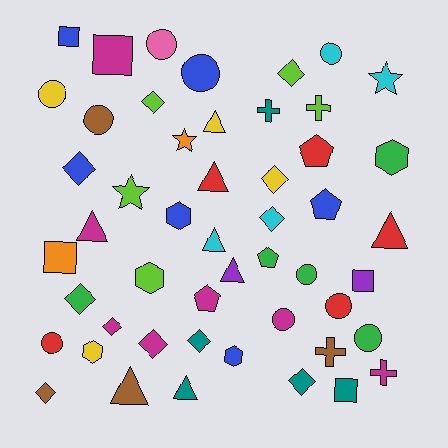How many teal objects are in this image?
There are 5 teal objects.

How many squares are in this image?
There are 5 squares.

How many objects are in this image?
There are 50 objects.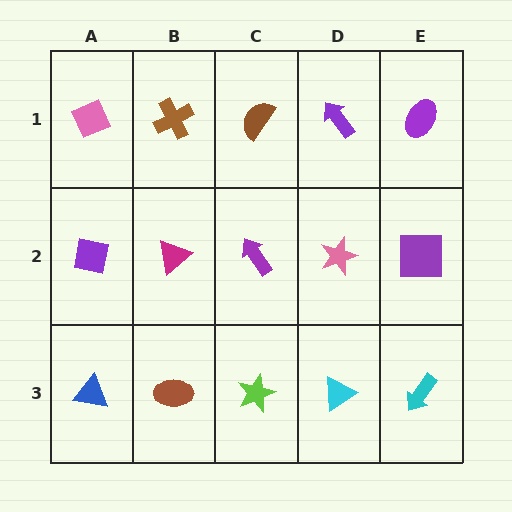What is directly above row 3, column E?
A purple square.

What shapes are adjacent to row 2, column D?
A purple arrow (row 1, column D), a cyan triangle (row 3, column D), a purple arrow (row 2, column C), a purple square (row 2, column E).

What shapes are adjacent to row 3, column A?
A purple square (row 2, column A), a brown ellipse (row 3, column B).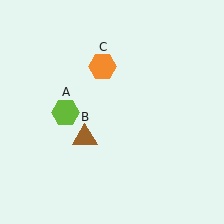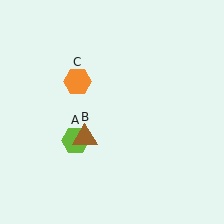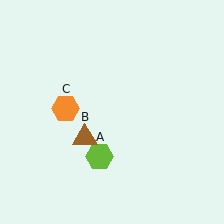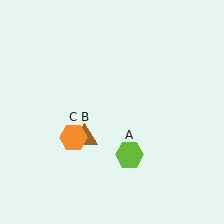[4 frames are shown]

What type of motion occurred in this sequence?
The lime hexagon (object A), orange hexagon (object C) rotated counterclockwise around the center of the scene.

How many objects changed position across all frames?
2 objects changed position: lime hexagon (object A), orange hexagon (object C).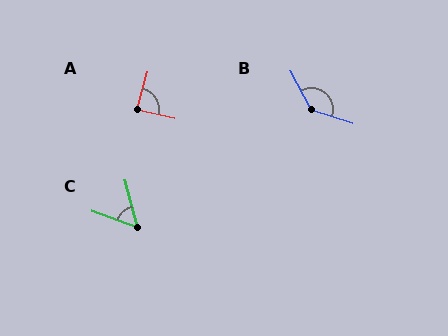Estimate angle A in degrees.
Approximately 88 degrees.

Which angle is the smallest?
C, at approximately 56 degrees.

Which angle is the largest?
B, at approximately 137 degrees.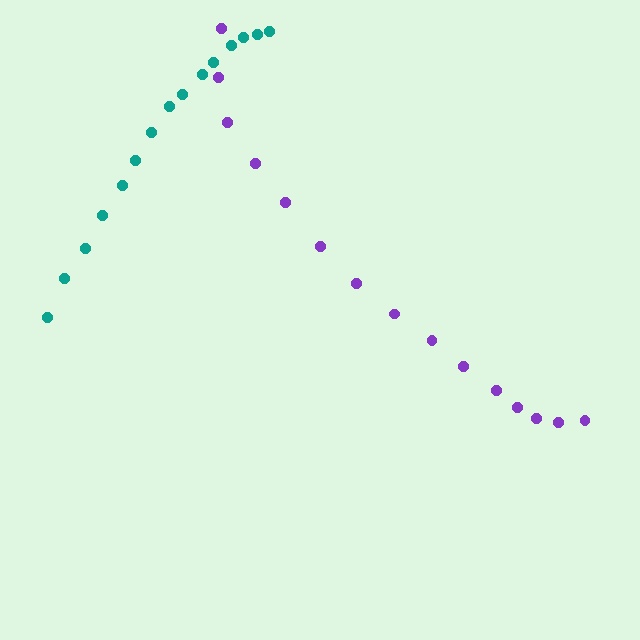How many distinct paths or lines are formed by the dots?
There are 2 distinct paths.